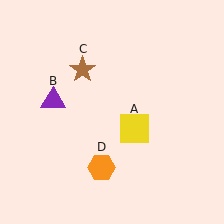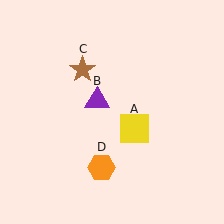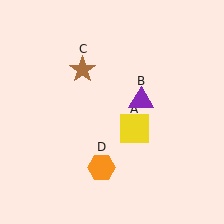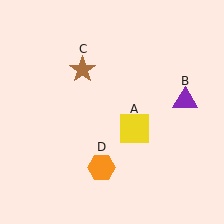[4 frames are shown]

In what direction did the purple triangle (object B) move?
The purple triangle (object B) moved right.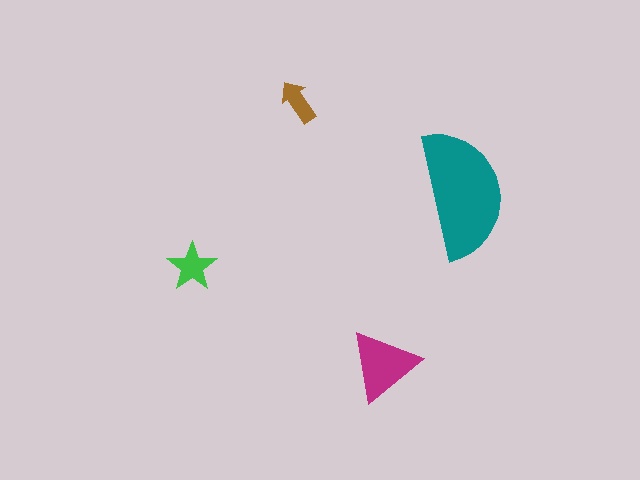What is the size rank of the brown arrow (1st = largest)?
4th.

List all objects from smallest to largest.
The brown arrow, the green star, the magenta triangle, the teal semicircle.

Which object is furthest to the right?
The teal semicircle is rightmost.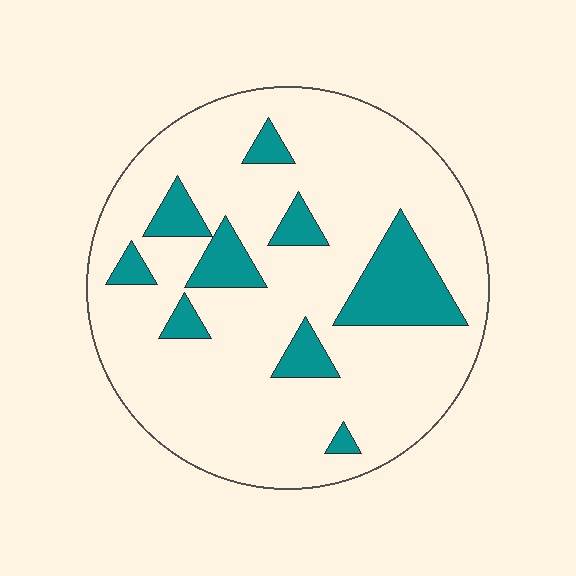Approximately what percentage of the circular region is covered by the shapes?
Approximately 15%.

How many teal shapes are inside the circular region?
9.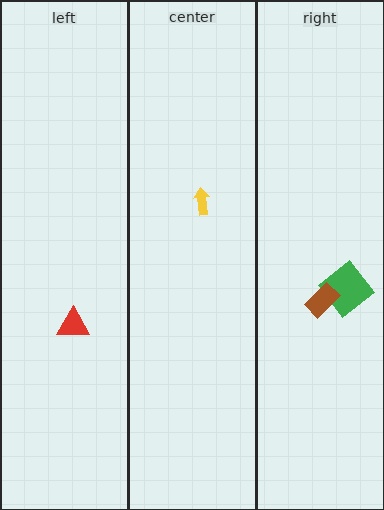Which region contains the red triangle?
The left region.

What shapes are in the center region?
The yellow arrow.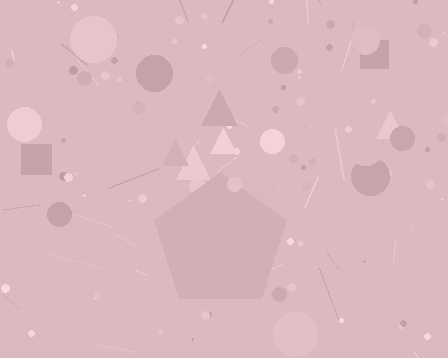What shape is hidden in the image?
A pentagon is hidden in the image.